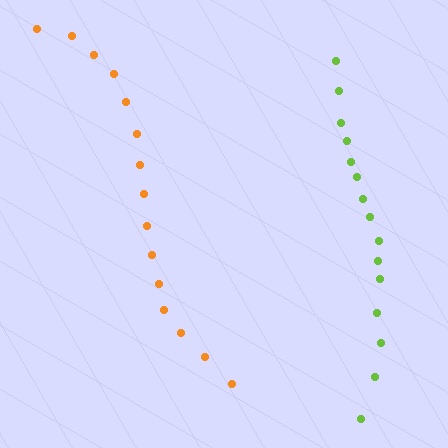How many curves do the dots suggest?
There are 2 distinct paths.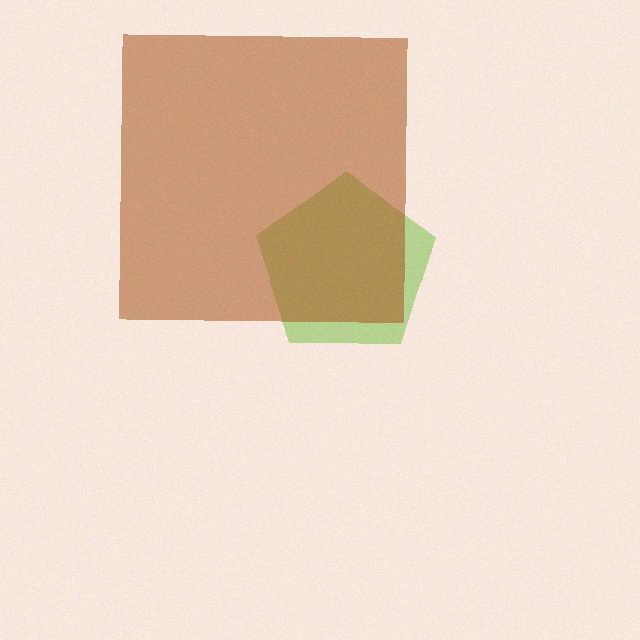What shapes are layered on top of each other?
The layered shapes are: a lime pentagon, a brown square.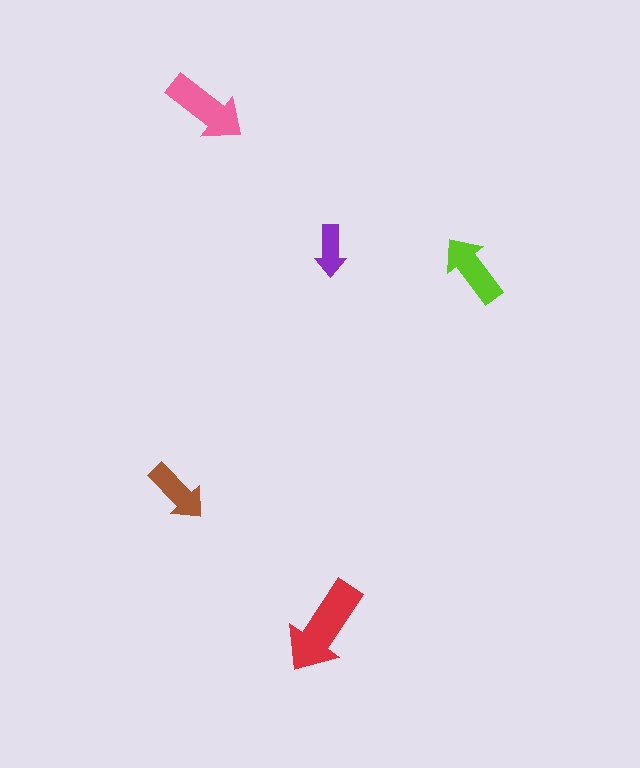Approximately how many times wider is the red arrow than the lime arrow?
About 1.5 times wider.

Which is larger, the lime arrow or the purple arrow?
The lime one.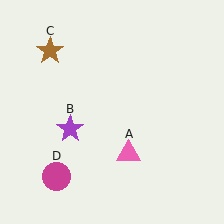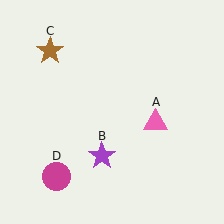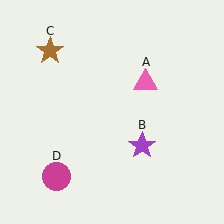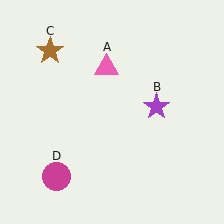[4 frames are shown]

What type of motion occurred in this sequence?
The pink triangle (object A), purple star (object B) rotated counterclockwise around the center of the scene.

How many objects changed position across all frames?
2 objects changed position: pink triangle (object A), purple star (object B).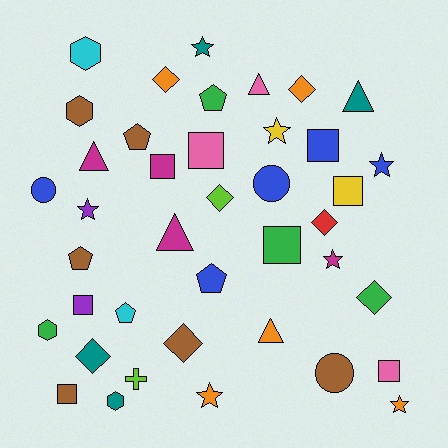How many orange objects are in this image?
There are 5 orange objects.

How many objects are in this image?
There are 40 objects.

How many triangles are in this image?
There are 5 triangles.